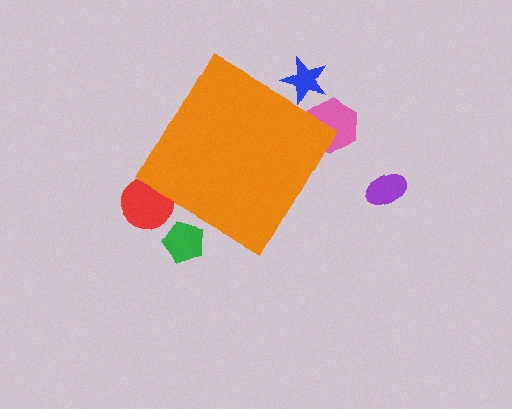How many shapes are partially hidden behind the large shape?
4 shapes are partially hidden.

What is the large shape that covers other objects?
An orange diamond.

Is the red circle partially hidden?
Yes, the red circle is partially hidden behind the orange diamond.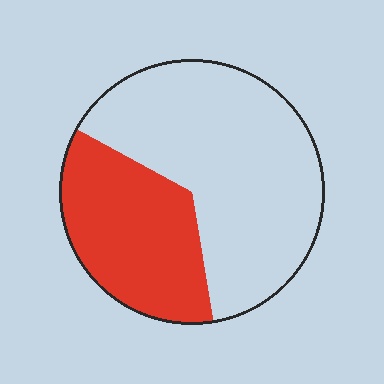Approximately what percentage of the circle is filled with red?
Approximately 35%.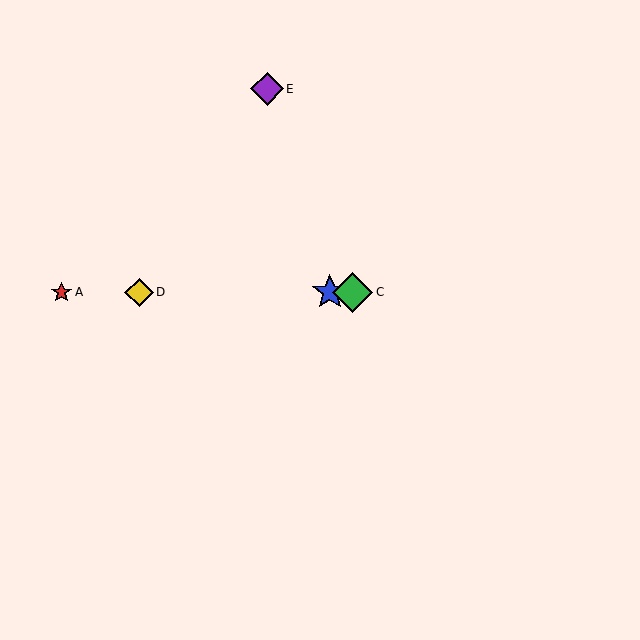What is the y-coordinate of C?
Object C is at y≈292.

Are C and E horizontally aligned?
No, C is at y≈292 and E is at y≈89.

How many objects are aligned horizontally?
4 objects (A, B, C, D) are aligned horizontally.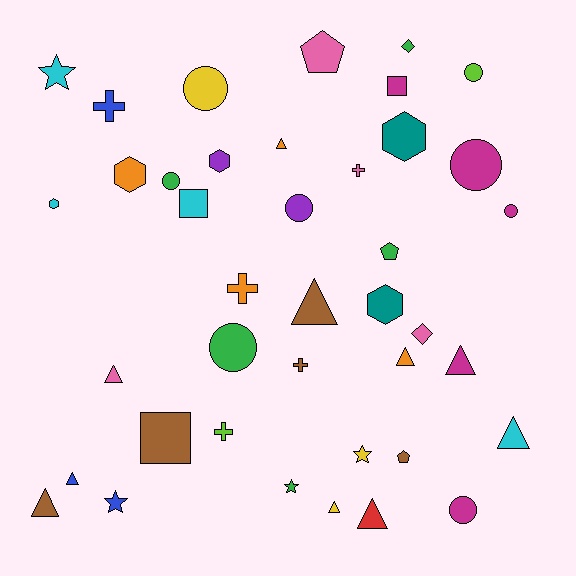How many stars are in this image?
There are 4 stars.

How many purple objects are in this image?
There are 2 purple objects.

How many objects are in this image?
There are 40 objects.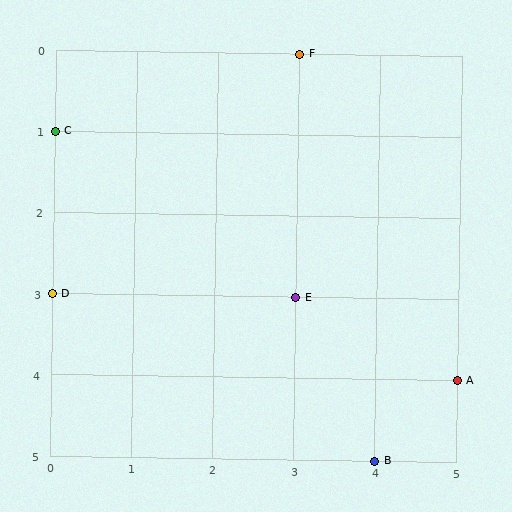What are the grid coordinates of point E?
Point E is at grid coordinates (3, 3).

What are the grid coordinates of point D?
Point D is at grid coordinates (0, 3).